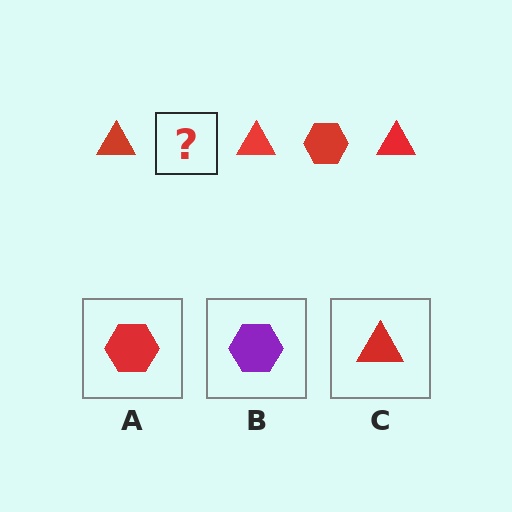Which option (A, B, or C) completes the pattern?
A.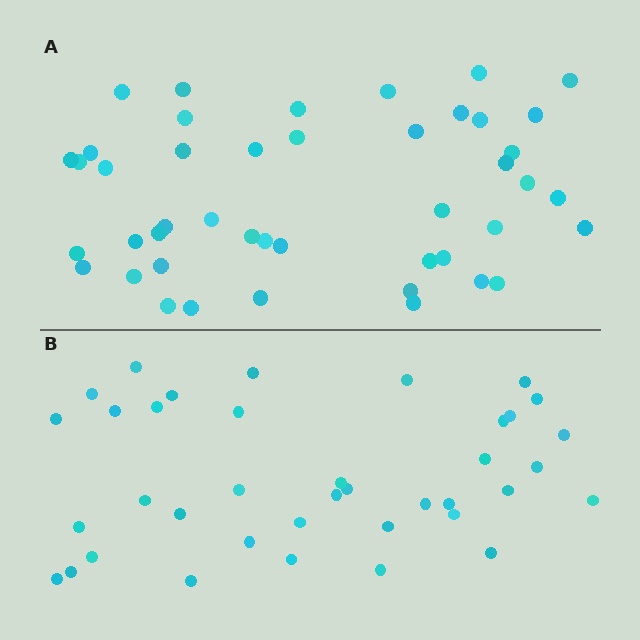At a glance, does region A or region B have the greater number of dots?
Region A (the top region) has more dots.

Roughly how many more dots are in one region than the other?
Region A has roughly 8 or so more dots than region B.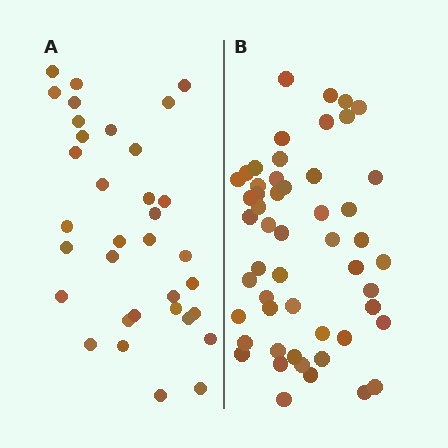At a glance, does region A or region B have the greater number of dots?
Region B (the right region) has more dots.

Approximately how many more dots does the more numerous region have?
Region B has approximately 20 more dots than region A.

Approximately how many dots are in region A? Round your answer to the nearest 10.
About 30 dots. (The exact count is 34, which rounds to 30.)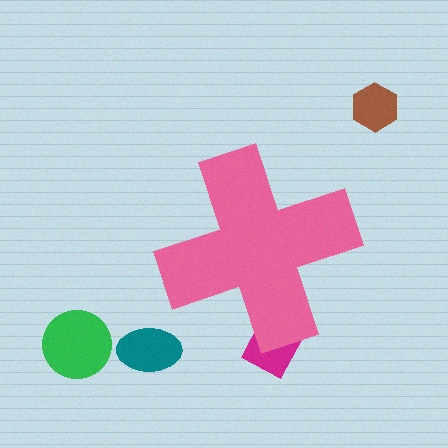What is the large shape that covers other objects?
A pink cross.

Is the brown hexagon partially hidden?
No, the brown hexagon is fully visible.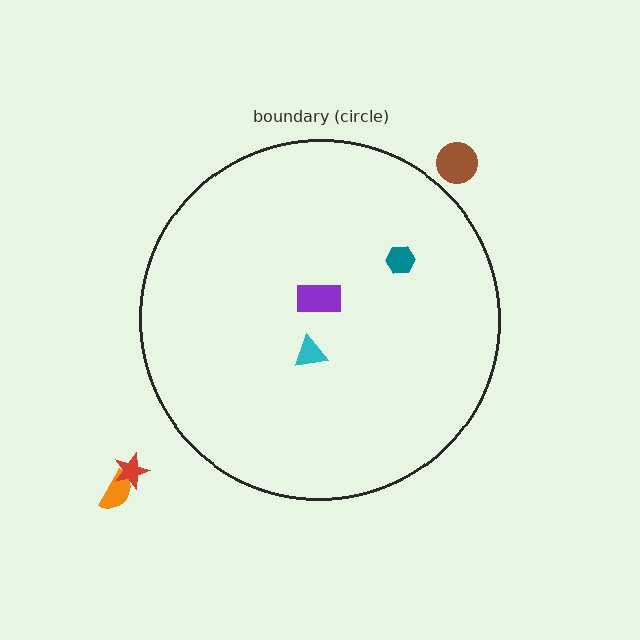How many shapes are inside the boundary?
3 inside, 3 outside.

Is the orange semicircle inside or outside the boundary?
Outside.